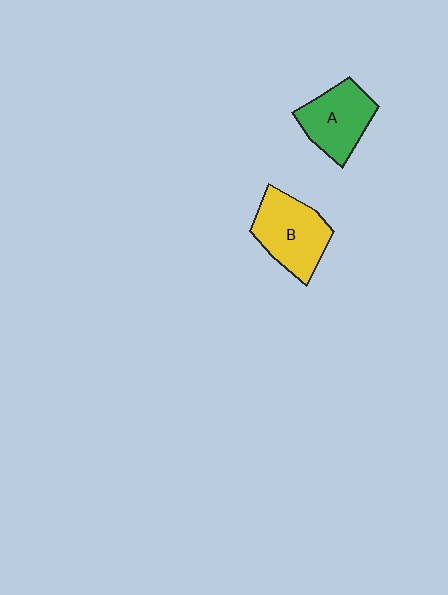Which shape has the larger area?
Shape B (yellow).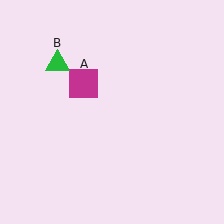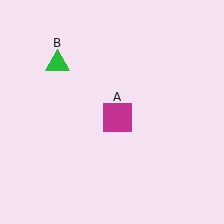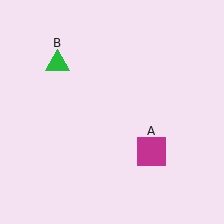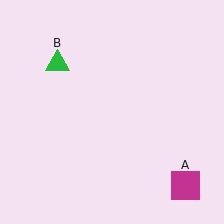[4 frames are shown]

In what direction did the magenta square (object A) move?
The magenta square (object A) moved down and to the right.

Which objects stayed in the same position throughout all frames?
Green triangle (object B) remained stationary.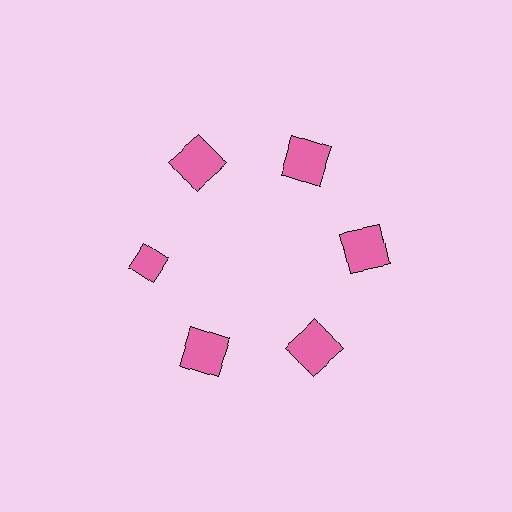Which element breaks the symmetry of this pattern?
The pink diamond at roughly the 9 o'clock position breaks the symmetry. All other shapes are pink squares.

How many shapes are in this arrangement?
There are 6 shapes arranged in a ring pattern.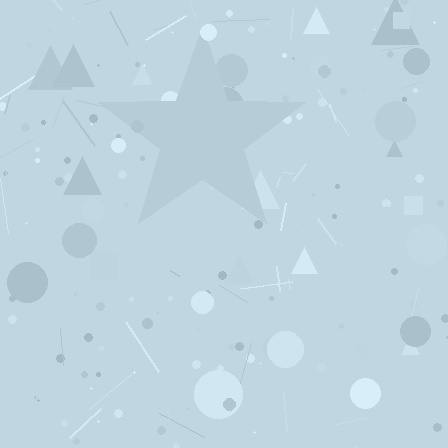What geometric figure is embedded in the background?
A star is embedded in the background.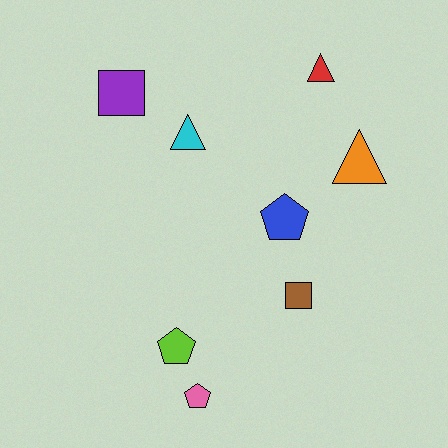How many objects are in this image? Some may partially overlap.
There are 8 objects.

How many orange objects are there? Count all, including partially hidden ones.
There is 1 orange object.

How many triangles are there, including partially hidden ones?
There are 3 triangles.